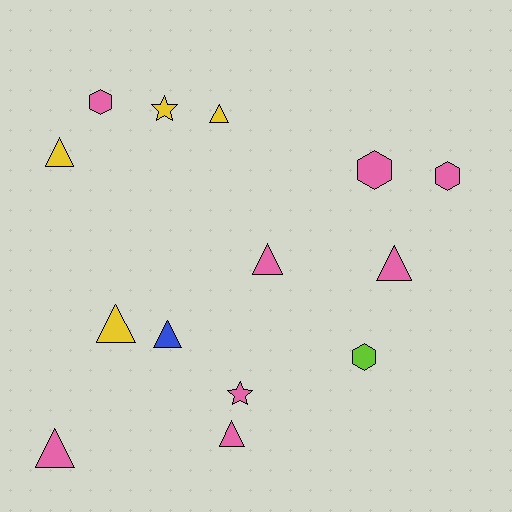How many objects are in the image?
There are 14 objects.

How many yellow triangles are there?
There are 3 yellow triangles.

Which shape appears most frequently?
Triangle, with 8 objects.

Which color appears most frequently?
Pink, with 8 objects.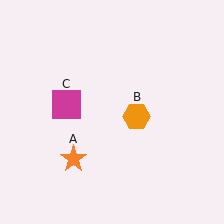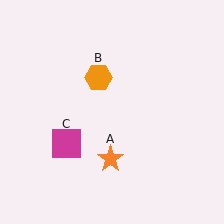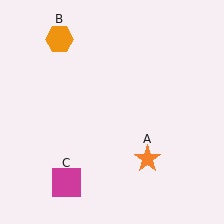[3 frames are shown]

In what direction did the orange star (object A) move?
The orange star (object A) moved right.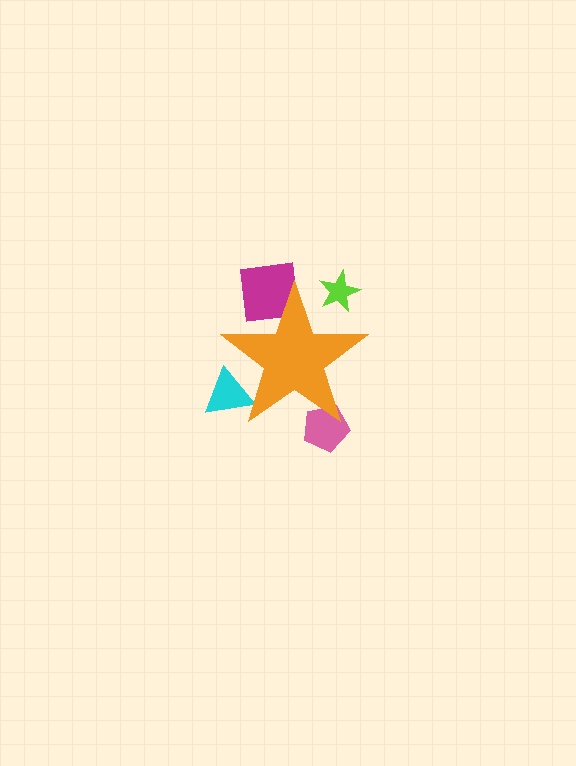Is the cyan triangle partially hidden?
Yes, the cyan triangle is partially hidden behind the orange star.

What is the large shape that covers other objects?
An orange star.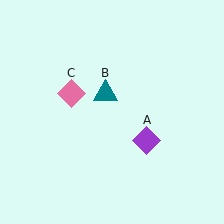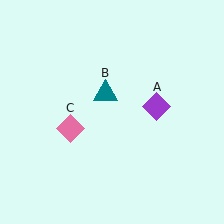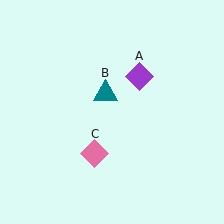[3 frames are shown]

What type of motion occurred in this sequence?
The purple diamond (object A), pink diamond (object C) rotated counterclockwise around the center of the scene.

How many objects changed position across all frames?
2 objects changed position: purple diamond (object A), pink diamond (object C).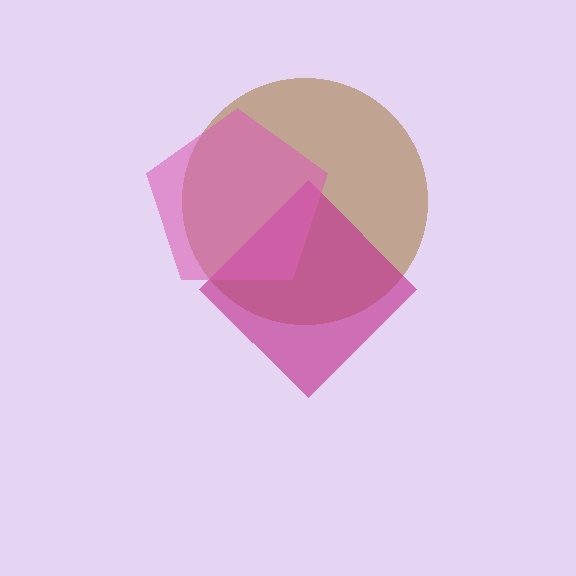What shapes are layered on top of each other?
The layered shapes are: a brown circle, a magenta diamond, a pink pentagon.